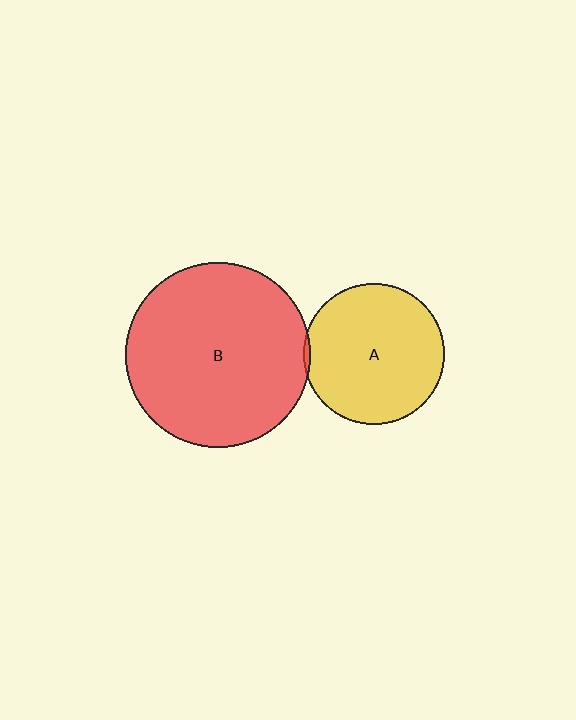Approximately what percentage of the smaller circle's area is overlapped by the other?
Approximately 5%.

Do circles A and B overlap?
Yes.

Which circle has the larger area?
Circle B (red).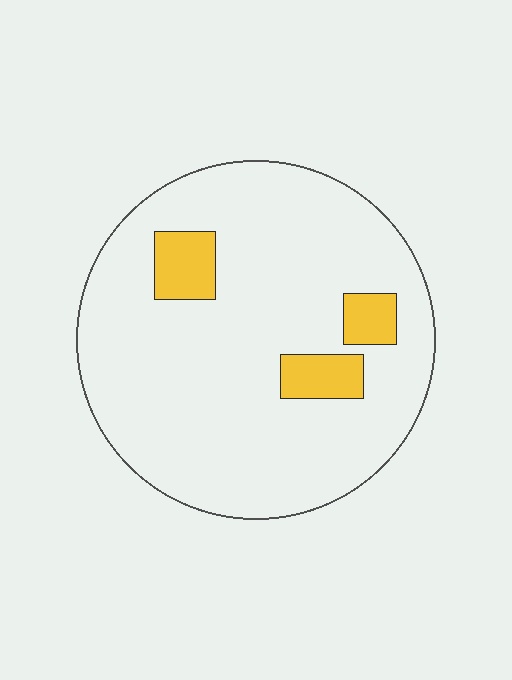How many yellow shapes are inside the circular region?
3.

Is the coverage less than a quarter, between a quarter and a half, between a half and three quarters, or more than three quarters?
Less than a quarter.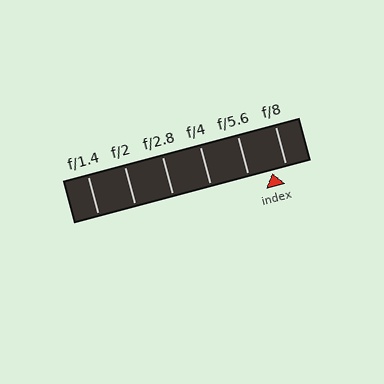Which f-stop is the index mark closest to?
The index mark is closest to f/8.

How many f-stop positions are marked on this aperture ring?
There are 6 f-stop positions marked.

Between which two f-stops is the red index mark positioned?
The index mark is between f/5.6 and f/8.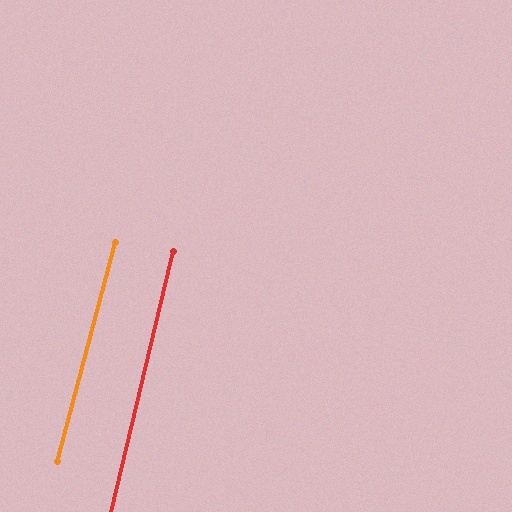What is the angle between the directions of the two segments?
Approximately 1 degree.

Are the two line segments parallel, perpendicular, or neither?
Parallel — their directions differ by only 1.5°.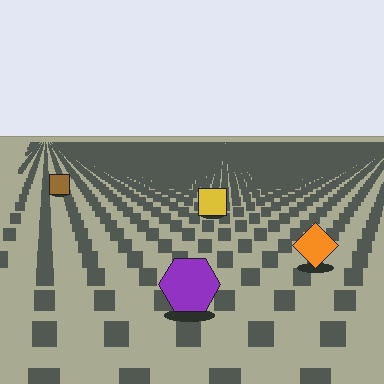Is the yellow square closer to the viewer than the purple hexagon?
No. The purple hexagon is closer — you can tell from the texture gradient: the ground texture is coarser near it.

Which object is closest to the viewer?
The purple hexagon is closest. The texture marks near it are larger and more spread out.